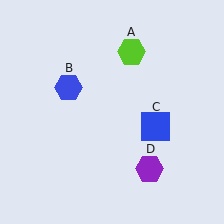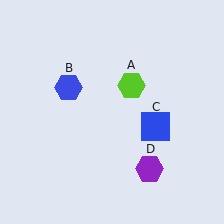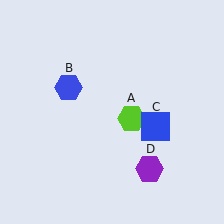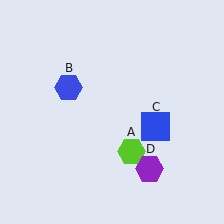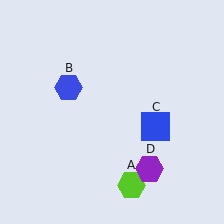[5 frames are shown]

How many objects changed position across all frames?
1 object changed position: lime hexagon (object A).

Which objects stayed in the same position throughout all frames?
Blue hexagon (object B) and blue square (object C) and purple hexagon (object D) remained stationary.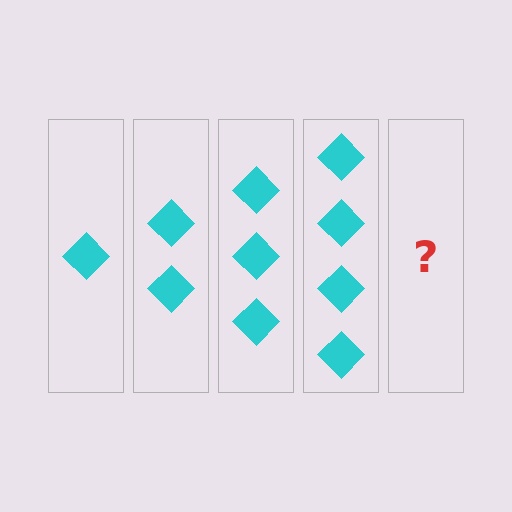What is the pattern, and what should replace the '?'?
The pattern is that each step adds one more diamond. The '?' should be 5 diamonds.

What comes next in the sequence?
The next element should be 5 diamonds.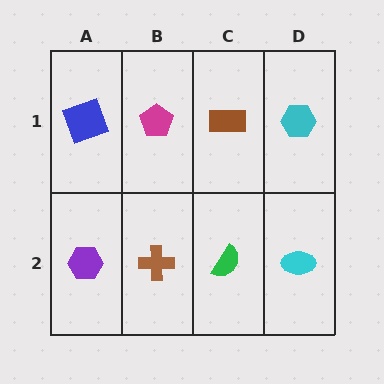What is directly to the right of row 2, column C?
A cyan ellipse.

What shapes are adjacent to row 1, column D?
A cyan ellipse (row 2, column D), a brown rectangle (row 1, column C).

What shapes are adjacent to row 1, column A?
A purple hexagon (row 2, column A), a magenta pentagon (row 1, column B).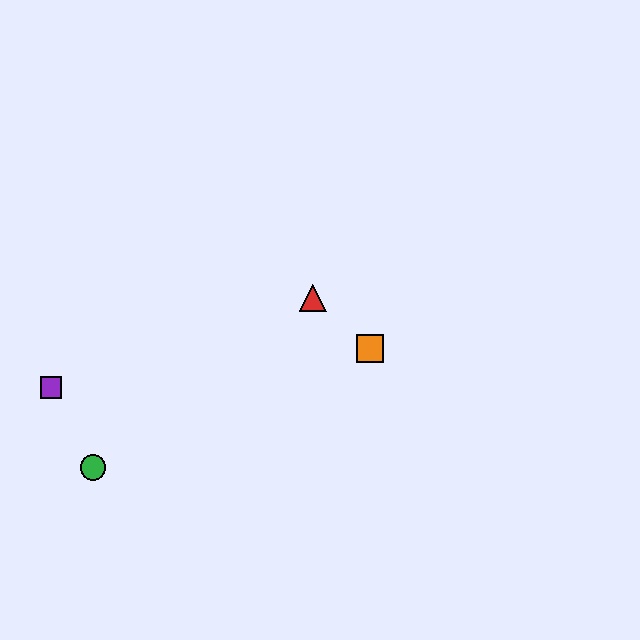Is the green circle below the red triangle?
Yes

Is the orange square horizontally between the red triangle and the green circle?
No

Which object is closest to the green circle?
The purple square is closest to the green circle.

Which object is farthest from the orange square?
The purple square is farthest from the orange square.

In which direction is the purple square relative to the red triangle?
The purple square is to the left of the red triangle.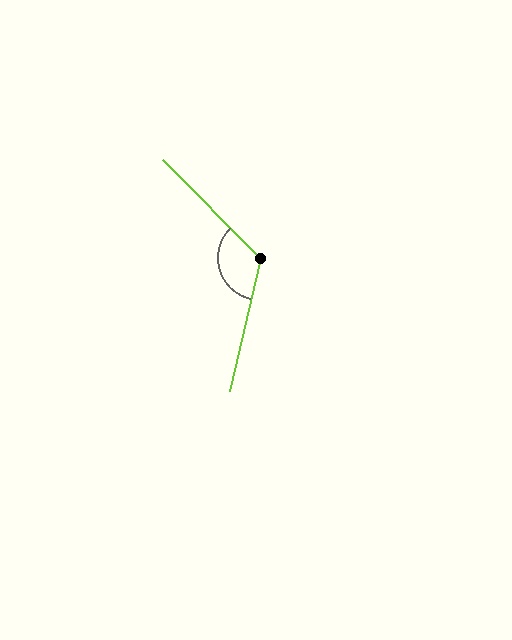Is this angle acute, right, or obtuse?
It is obtuse.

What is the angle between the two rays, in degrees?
Approximately 123 degrees.